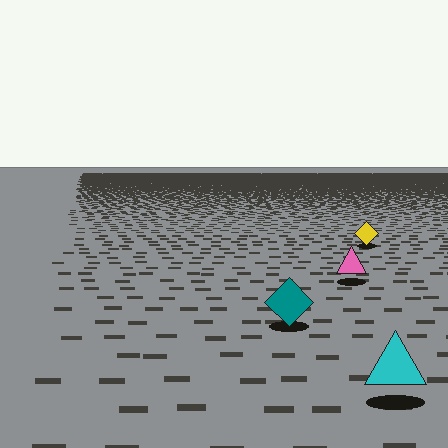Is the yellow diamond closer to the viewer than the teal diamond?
No. The teal diamond is closer — you can tell from the texture gradient: the ground texture is coarser near it.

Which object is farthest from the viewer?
The yellow diamond is farthest from the viewer. It appears smaller and the ground texture around it is denser.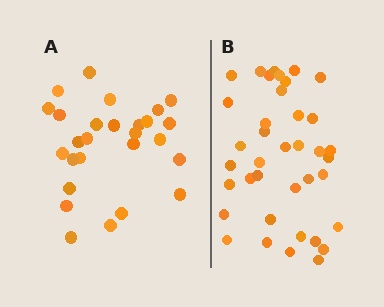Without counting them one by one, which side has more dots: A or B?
Region B (the right region) has more dots.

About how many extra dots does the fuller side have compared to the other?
Region B has roughly 12 or so more dots than region A.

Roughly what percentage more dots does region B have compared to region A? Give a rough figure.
About 40% more.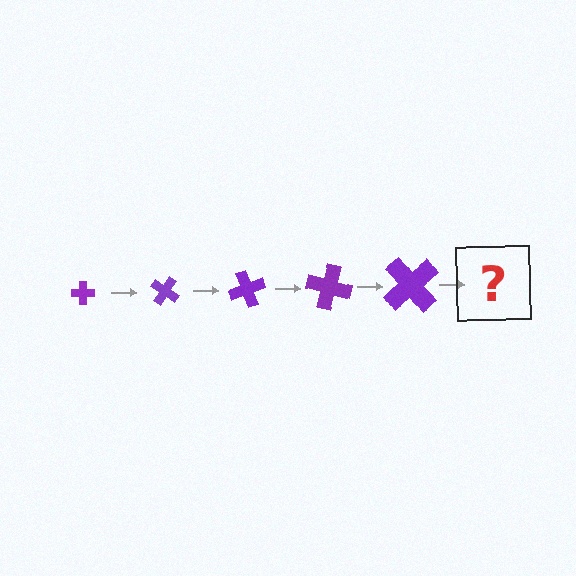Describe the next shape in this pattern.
It should be a cross, larger than the previous one and rotated 175 degrees from the start.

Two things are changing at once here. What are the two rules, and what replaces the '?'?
The two rules are that the cross grows larger each step and it rotates 35 degrees each step. The '?' should be a cross, larger than the previous one and rotated 175 degrees from the start.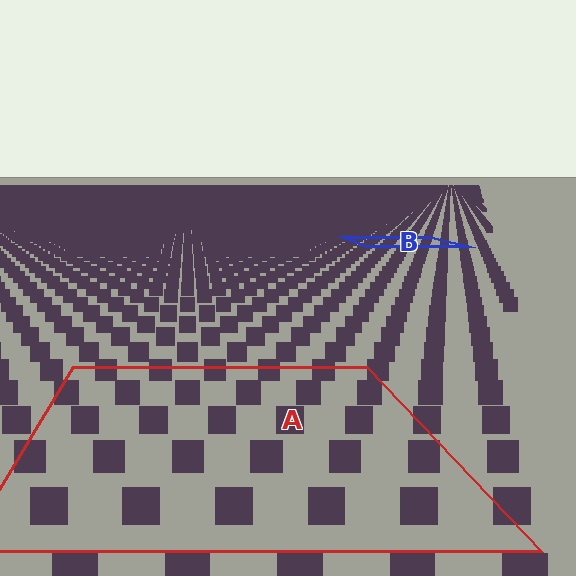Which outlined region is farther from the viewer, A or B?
Region B is farther from the viewer — the texture elements inside it appear smaller and more densely packed.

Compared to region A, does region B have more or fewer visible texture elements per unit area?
Region B has more texture elements per unit area — they are packed more densely because it is farther away.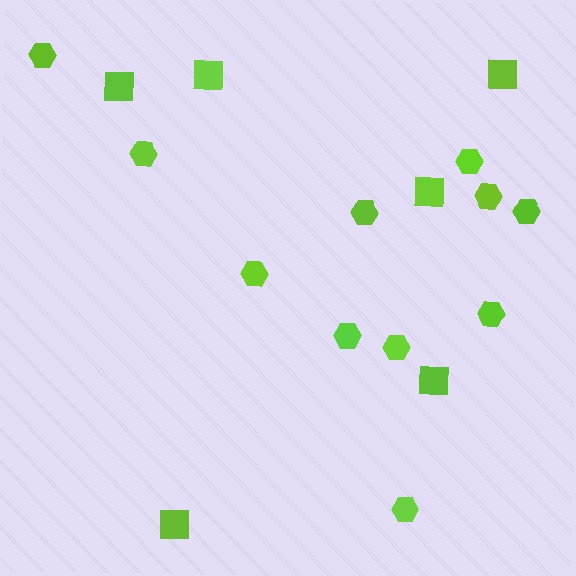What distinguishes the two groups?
There are 2 groups: one group of squares (6) and one group of hexagons (11).